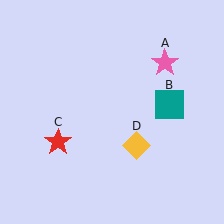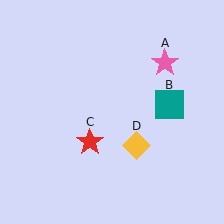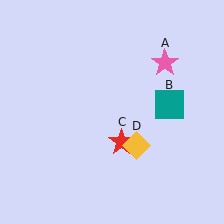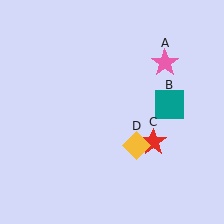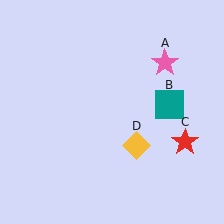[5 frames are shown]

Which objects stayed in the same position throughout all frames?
Pink star (object A) and teal square (object B) and yellow diamond (object D) remained stationary.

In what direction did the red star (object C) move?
The red star (object C) moved right.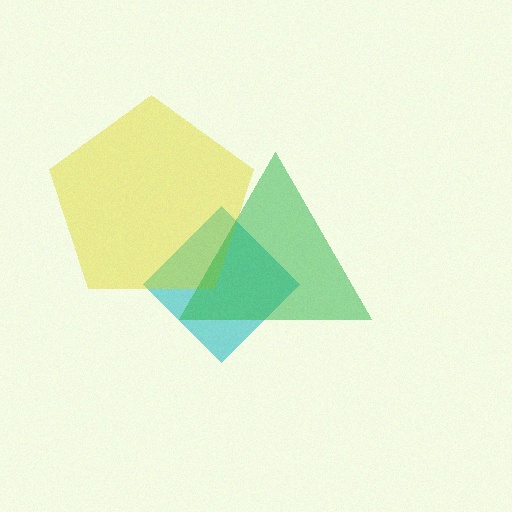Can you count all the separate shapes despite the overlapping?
Yes, there are 3 separate shapes.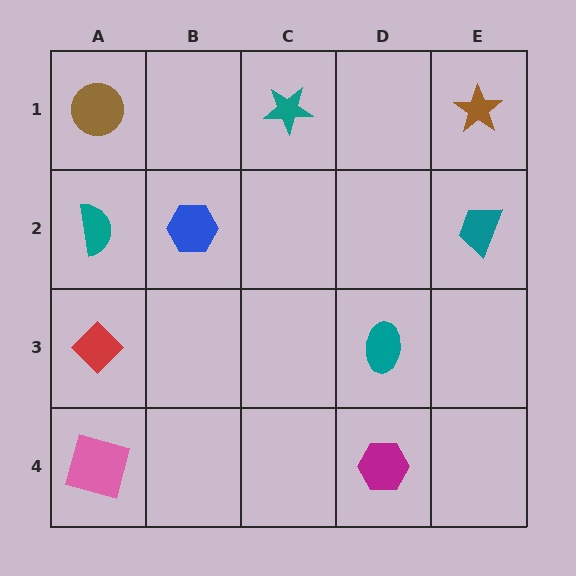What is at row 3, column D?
A teal ellipse.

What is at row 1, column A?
A brown circle.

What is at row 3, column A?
A red diamond.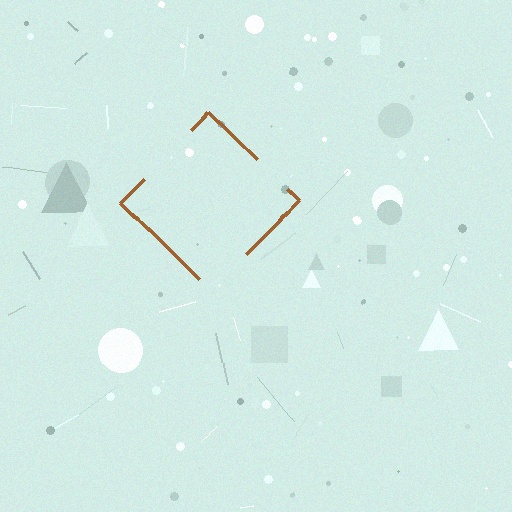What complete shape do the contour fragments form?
The contour fragments form a diamond.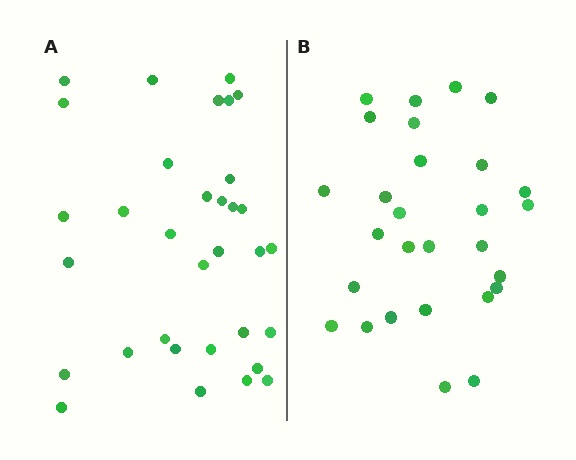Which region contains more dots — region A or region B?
Region A (the left region) has more dots.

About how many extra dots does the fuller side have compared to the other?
Region A has about 5 more dots than region B.